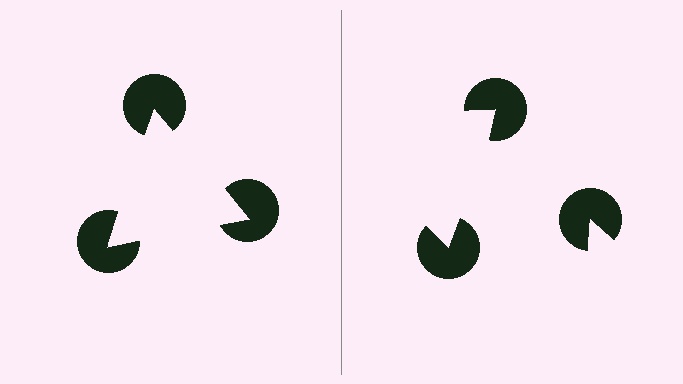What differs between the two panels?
The pac-man discs are positioned identically on both sides; only the wedge orientations differ. On the left they align to a triangle; on the right they are misaligned.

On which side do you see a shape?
An illusory triangle appears on the left side. On the right side the wedge cuts are rotated, so no coherent shape forms.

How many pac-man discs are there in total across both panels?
6 — 3 on each side.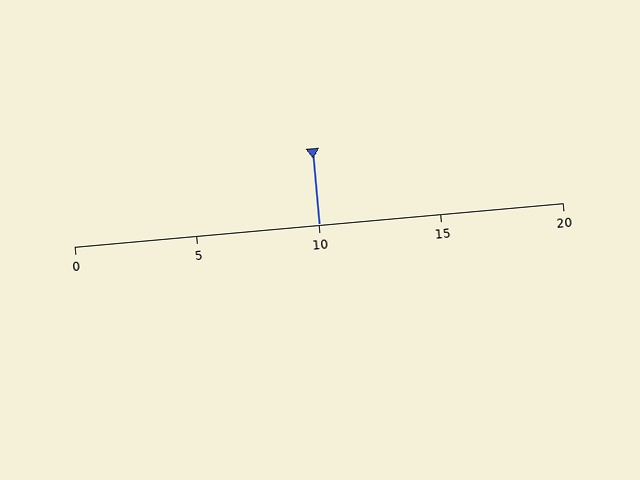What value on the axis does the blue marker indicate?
The marker indicates approximately 10.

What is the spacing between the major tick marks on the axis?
The major ticks are spaced 5 apart.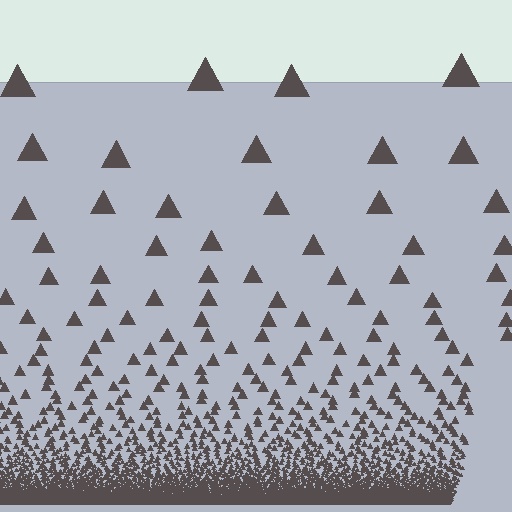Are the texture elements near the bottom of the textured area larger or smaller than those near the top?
Smaller. The gradient is inverted — elements near the bottom are smaller and denser.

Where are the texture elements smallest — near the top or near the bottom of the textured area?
Near the bottom.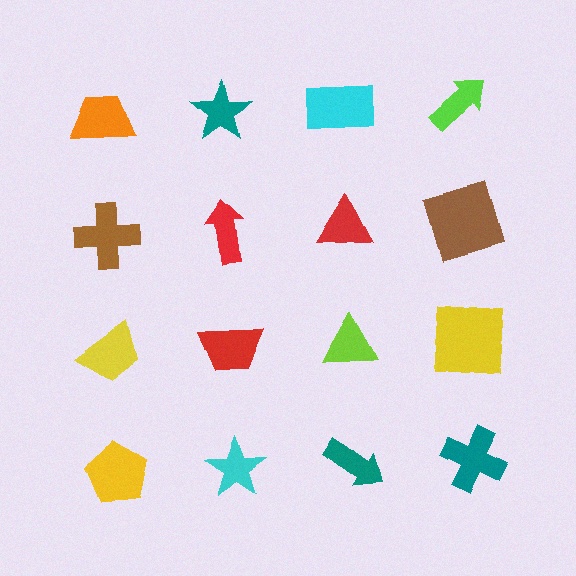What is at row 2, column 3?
A red triangle.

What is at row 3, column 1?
A yellow trapezoid.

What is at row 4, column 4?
A teal cross.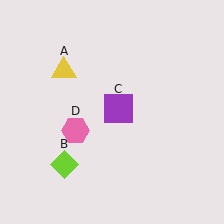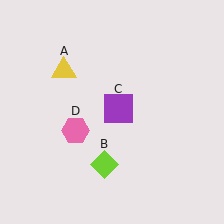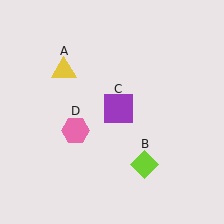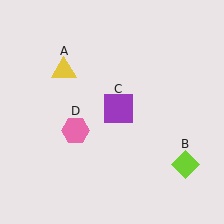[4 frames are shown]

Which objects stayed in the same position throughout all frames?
Yellow triangle (object A) and purple square (object C) and pink hexagon (object D) remained stationary.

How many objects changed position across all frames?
1 object changed position: lime diamond (object B).